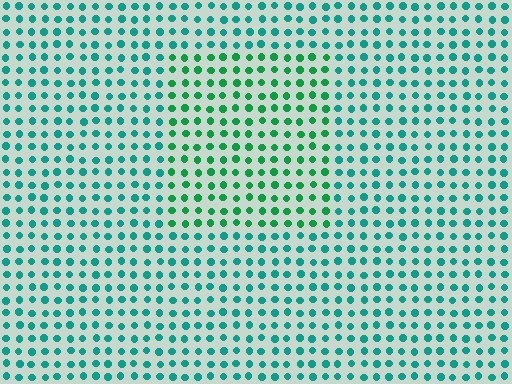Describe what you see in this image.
The image is filled with small teal elements in a uniform arrangement. A rectangle-shaped region is visible where the elements are tinted to a slightly different hue, forming a subtle color boundary.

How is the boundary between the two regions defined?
The boundary is defined purely by a slight shift in hue (about 30 degrees). Spacing, size, and orientation are identical on both sides.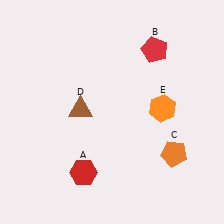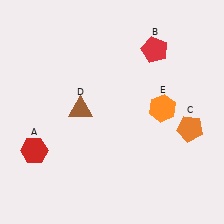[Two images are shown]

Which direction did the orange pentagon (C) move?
The orange pentagon (C) moved up.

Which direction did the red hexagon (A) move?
The red hexagon (A) moved left.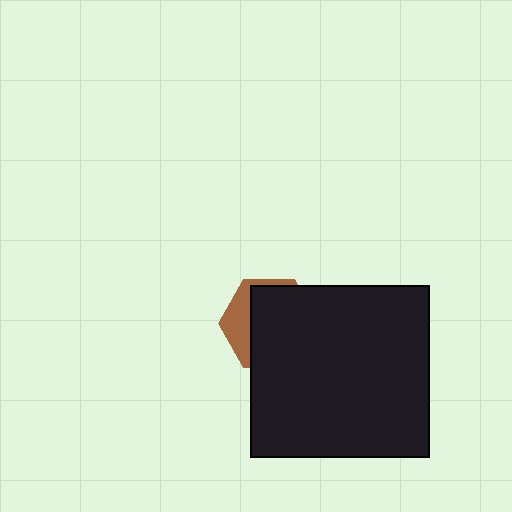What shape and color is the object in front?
The object in front is a black rectangle.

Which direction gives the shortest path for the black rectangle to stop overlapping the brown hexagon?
Moving toward the lower-right gives the shortest separation.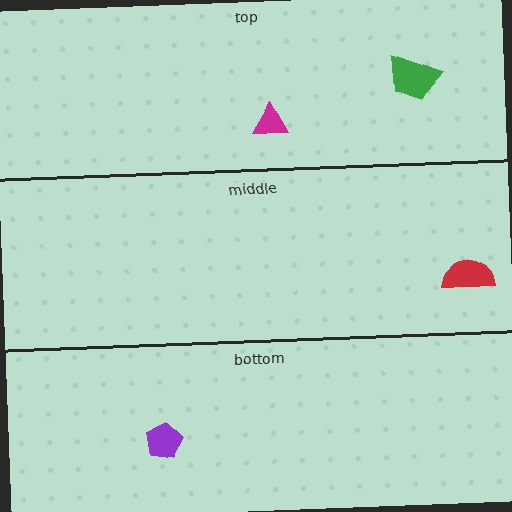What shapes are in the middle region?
The red semicircle.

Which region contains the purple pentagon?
The bottom region.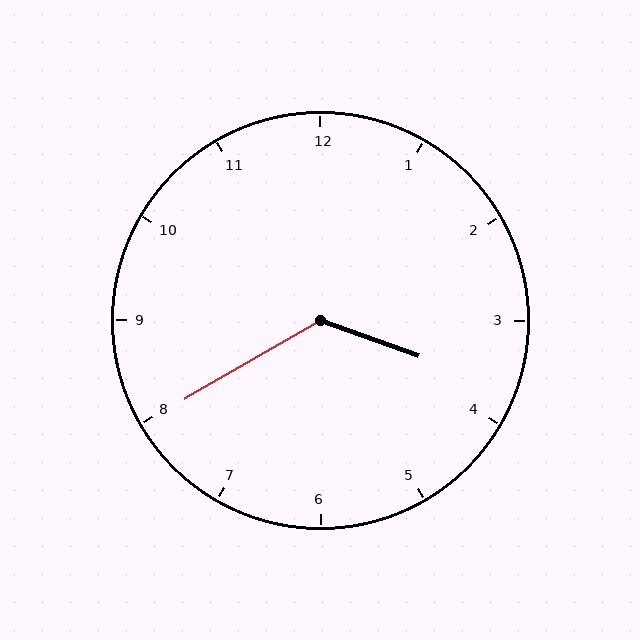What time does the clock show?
3:40.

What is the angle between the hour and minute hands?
Approximately 130 degrees.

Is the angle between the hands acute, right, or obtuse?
It is obtuse.